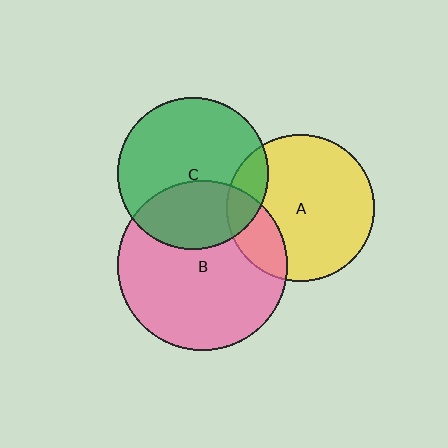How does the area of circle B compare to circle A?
Approximately 1.3 times.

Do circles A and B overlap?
Yes.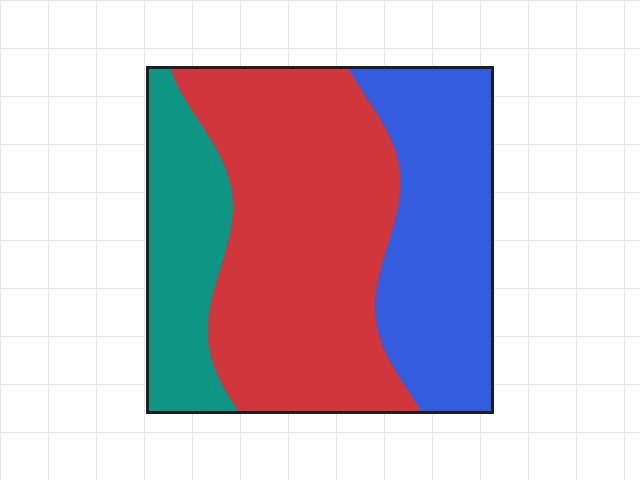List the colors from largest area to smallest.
From largest to smallest: red, blue, teal.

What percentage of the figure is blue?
Blue takes up about one third (1/3) of the figure.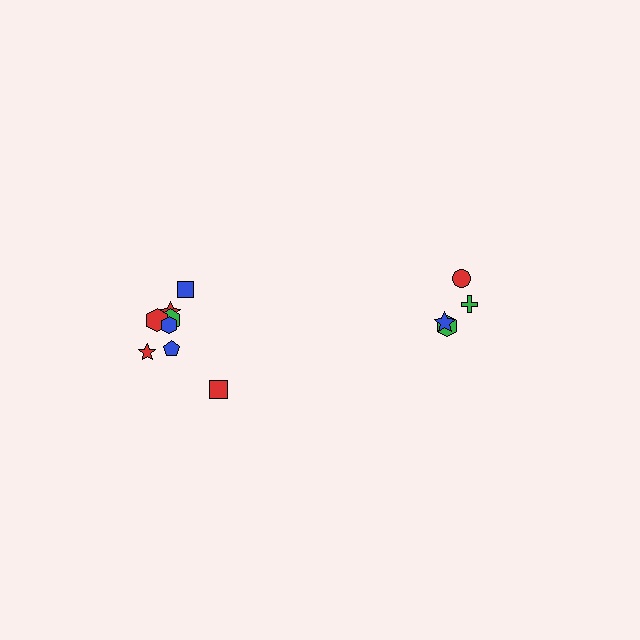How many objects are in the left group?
There are 8 objects.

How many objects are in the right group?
There are 4 objects.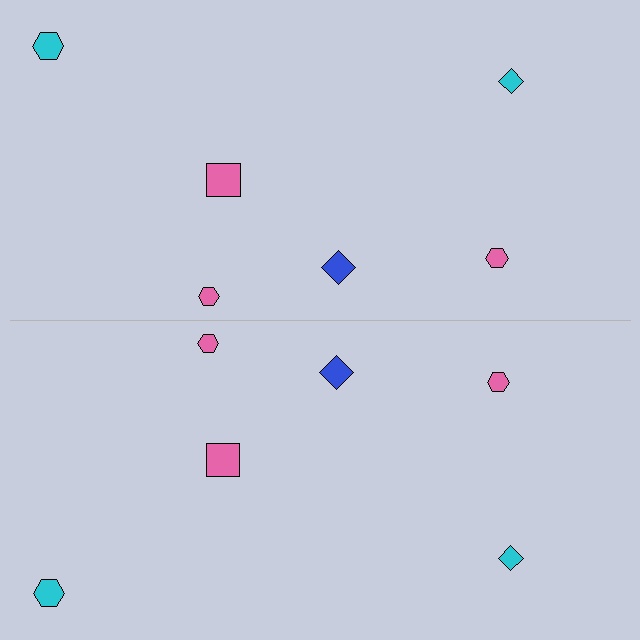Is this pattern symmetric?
Yes, this pattern has bilateral (reflection) symmetry.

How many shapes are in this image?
There are 12 shapes in this image.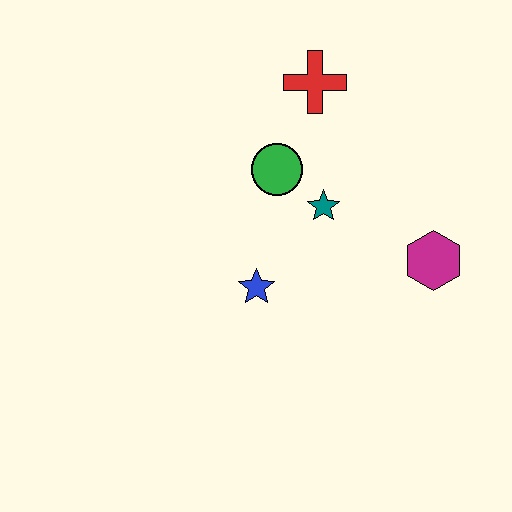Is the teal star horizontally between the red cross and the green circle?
No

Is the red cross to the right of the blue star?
Yes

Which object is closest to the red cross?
The green circle is closest to the red cross.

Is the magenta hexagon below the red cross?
Yes